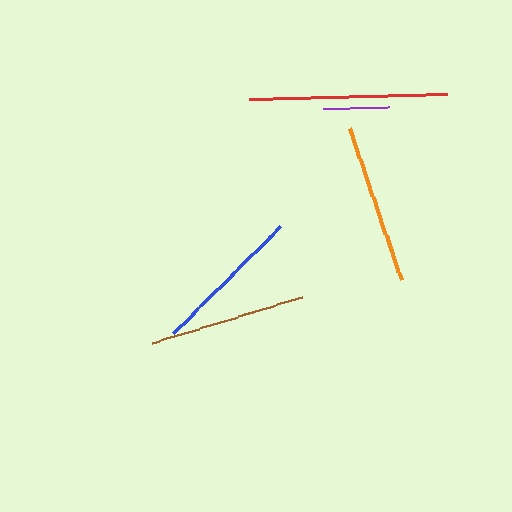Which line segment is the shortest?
The purple line is the shortest at approximately 66 pixels.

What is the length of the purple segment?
The purple segment is approximately 66 pixels long.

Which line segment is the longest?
The red line is the longest at approximately 199 pixels.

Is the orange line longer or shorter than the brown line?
The orange line is longer than the brown line.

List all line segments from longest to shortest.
From longest to shortest: red, orange, brown, blue, purple.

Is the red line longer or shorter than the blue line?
The red line is longer than the blue line.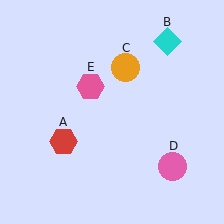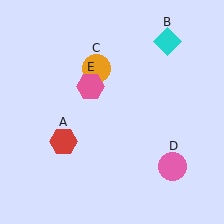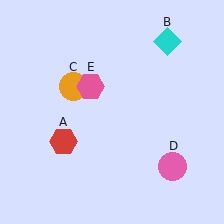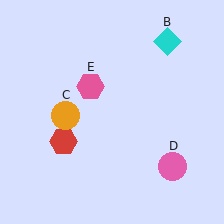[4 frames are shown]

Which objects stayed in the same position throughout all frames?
Red hexagon (object A) and cyan diamond (object B) and pink circle (object D) and pink hexagon (object E) remained stationary.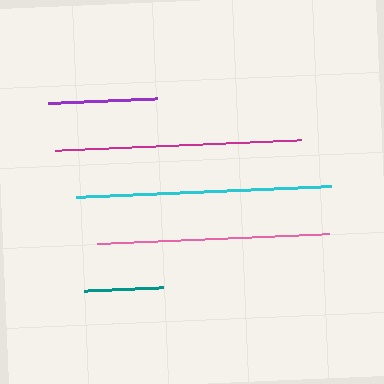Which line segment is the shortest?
The teal line is the shortest at approximately 78 pixels.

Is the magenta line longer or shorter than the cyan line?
The cyan line is longer than the magenta line.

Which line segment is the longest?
The cyan line is the longest at approximately 255 pixels.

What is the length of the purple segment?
The purple segment is approximately 109 pixels long.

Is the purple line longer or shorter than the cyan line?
The cyan line is longer than the purple line.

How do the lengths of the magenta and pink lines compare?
The magenta and pink lines are approximately the same length.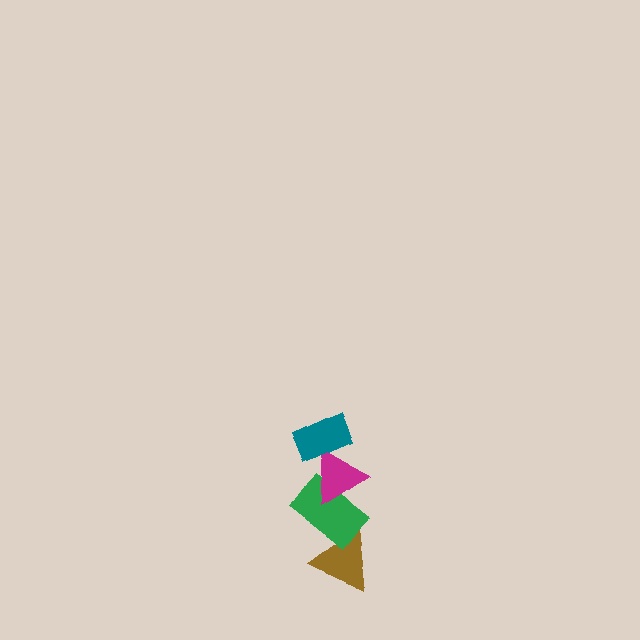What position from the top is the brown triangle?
The brown triangle is 4th from the top.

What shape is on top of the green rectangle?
The magenta triangle is on top of the green rectangle.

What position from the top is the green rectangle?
The green rectangle is 3rd from the top.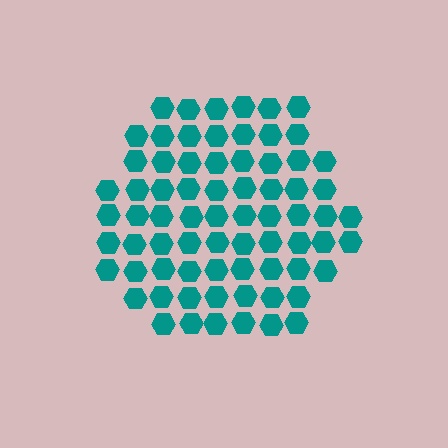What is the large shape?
The large shape is a hexagon.